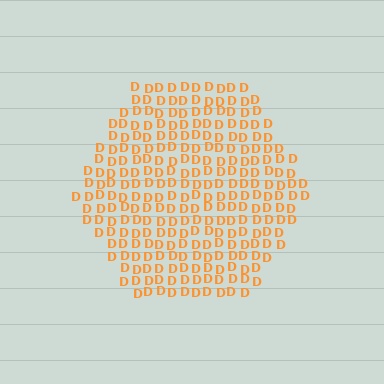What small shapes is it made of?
It is made of small letter D's.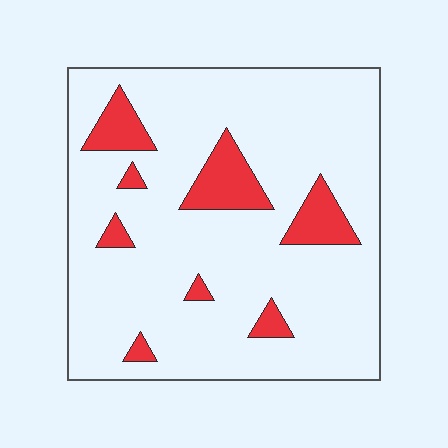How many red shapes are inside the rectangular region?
8.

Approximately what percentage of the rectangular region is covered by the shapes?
Approximately 15%.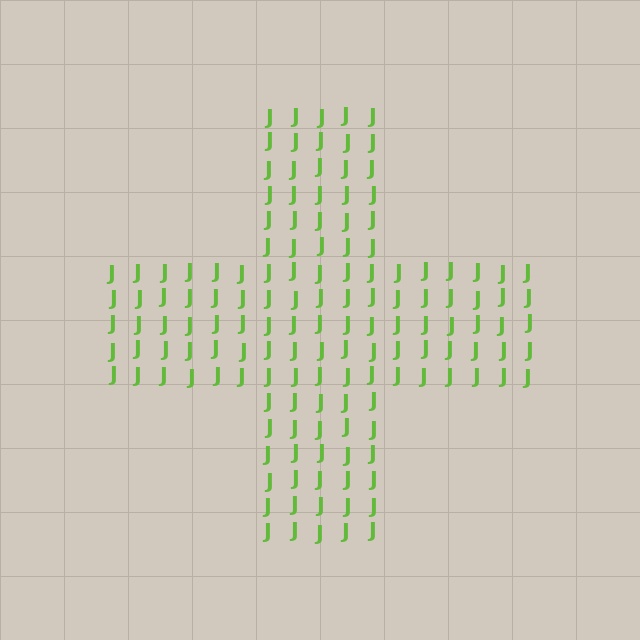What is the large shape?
The large shape is a cross.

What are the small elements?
The small elements are letter J's.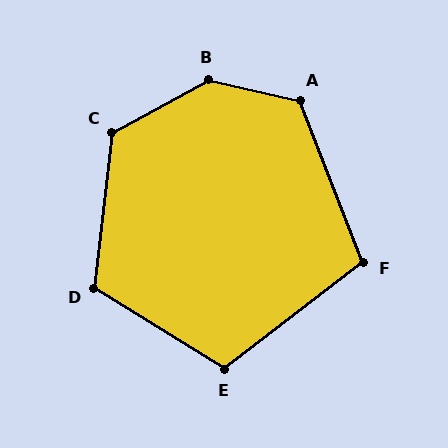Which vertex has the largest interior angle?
B, at approximately 139 degrees.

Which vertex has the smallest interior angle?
F, at approximately 106 degrees.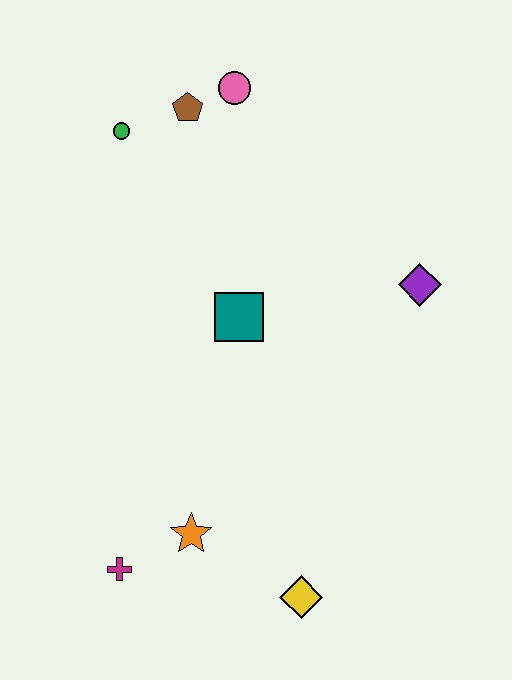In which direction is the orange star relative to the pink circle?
The orange star is below the pink circle.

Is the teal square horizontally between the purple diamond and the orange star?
Yes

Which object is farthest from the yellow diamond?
The pink circle is farthest from the yellow diamond.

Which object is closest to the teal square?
The purple diamond is closest to the teal square.